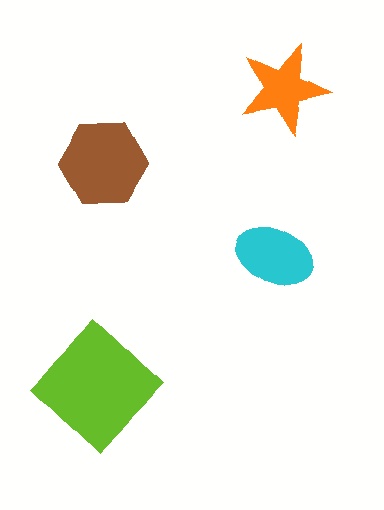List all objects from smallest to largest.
The orange star, the cyan ellipse, the brown hexagon, the lime diamond.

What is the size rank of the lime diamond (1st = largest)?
1st.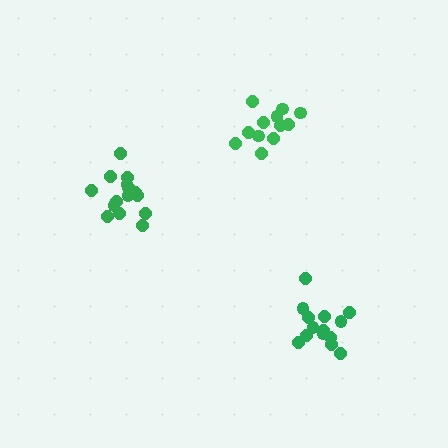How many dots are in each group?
Group 1: 15 dots, Group 2: 14 dots, Group 3: 12 dots (41 total).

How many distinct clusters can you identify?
There are 3 distinct clusters.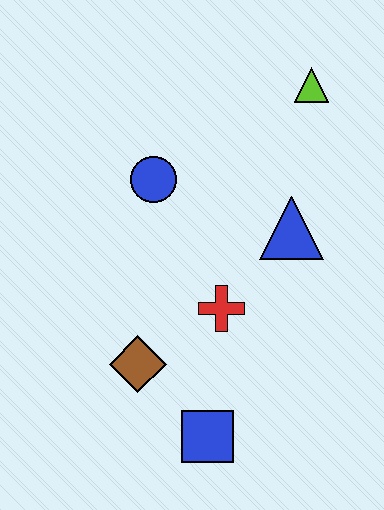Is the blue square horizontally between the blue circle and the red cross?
Yes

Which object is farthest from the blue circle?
The blue square is farthest from the blue circle.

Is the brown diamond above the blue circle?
No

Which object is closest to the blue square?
The brown diamond is closest to the blue square.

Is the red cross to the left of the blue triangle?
Yes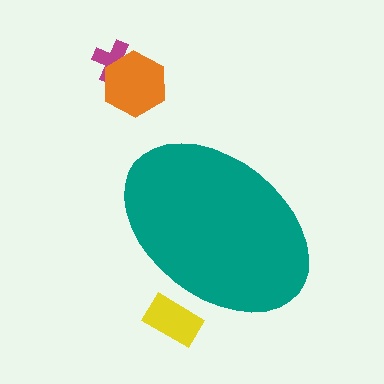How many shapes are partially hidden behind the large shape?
1 shape is partially hidden.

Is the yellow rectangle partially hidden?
Yes, the yellow rectangle is partially hidden behind the teal ellipse.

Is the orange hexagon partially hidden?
No, the orange hexagon is fully visible.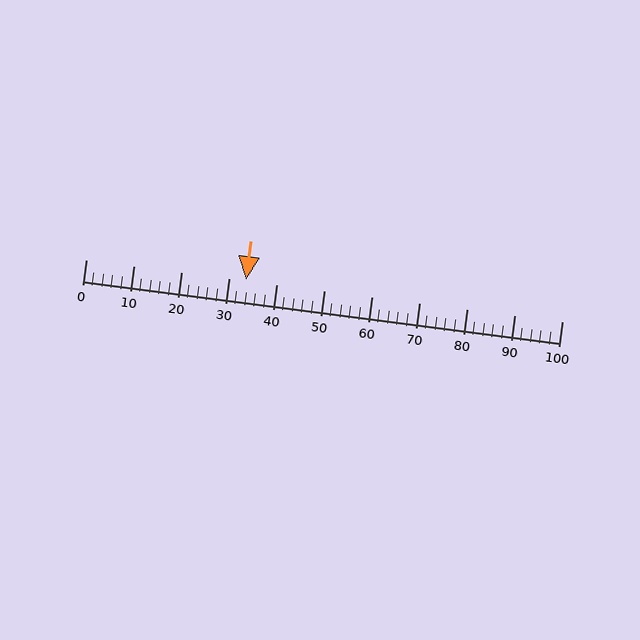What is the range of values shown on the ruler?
The ruler shows values from 0 to 100.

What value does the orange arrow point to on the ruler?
The orange arrow points to approximately 34.